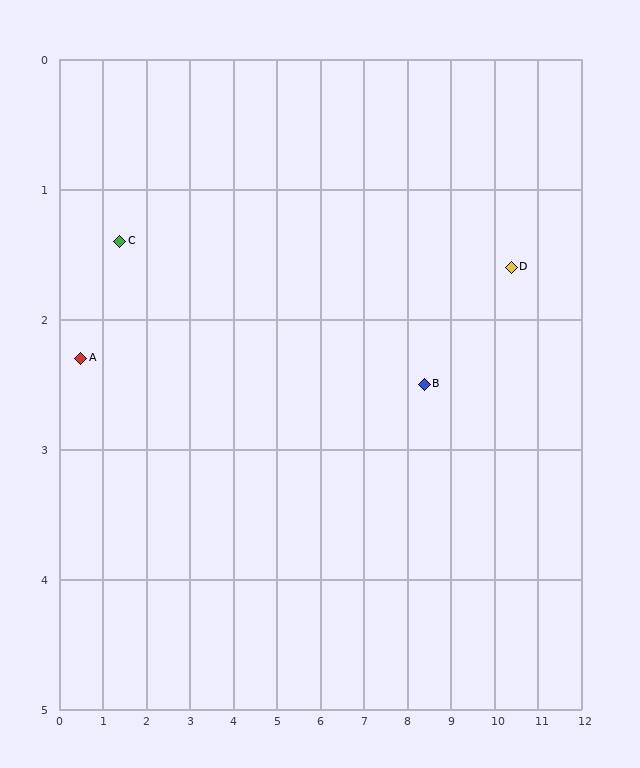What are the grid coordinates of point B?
Point B is at approximately (8.4, 2.5).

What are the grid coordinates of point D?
Point D is at approximately (10.4, 1.6).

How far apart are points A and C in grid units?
Points A and C are about 1.3 grid units apart.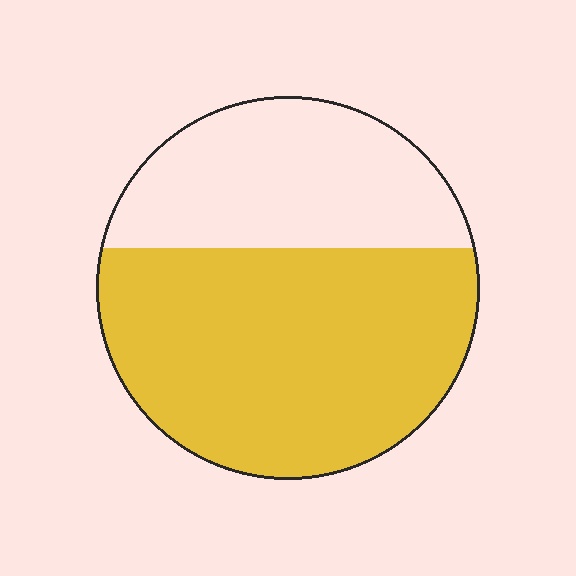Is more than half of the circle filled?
Yes.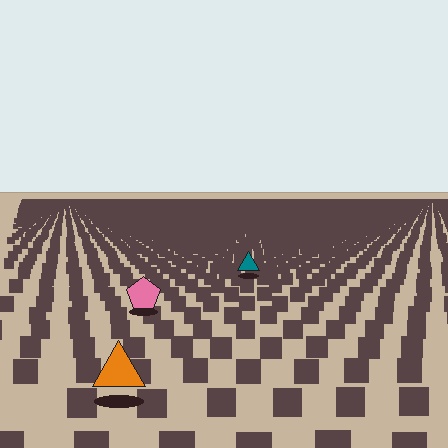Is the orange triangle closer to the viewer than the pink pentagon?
Yes. The orange triangle is closer — you can tell from the texture gradient: the ground texture is coarser near it.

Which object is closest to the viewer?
The orange triangle is closest. The texture marks near it are larger and more spread out.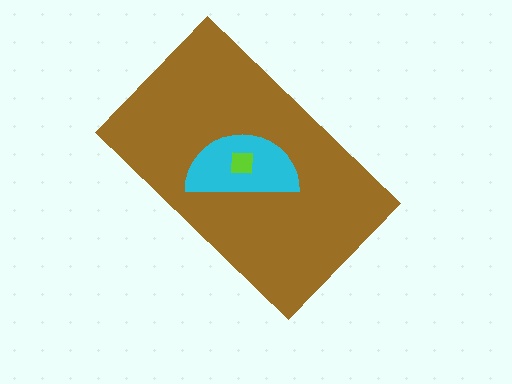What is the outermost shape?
The brown rectangle.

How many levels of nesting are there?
3.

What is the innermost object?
The lime square.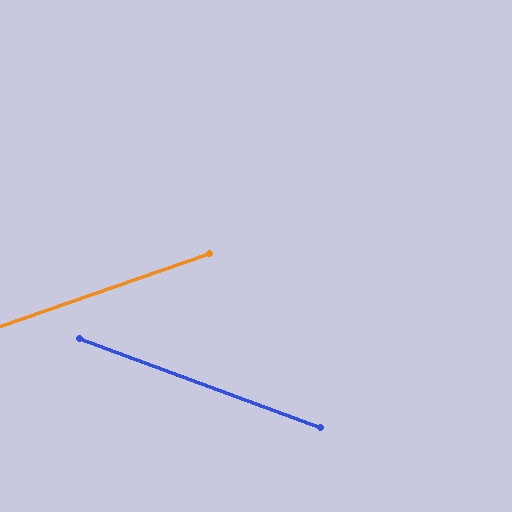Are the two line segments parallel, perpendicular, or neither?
Neither parallel nor perpendicular — they differ by about 39°.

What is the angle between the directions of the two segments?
Approximately 39 degrees.